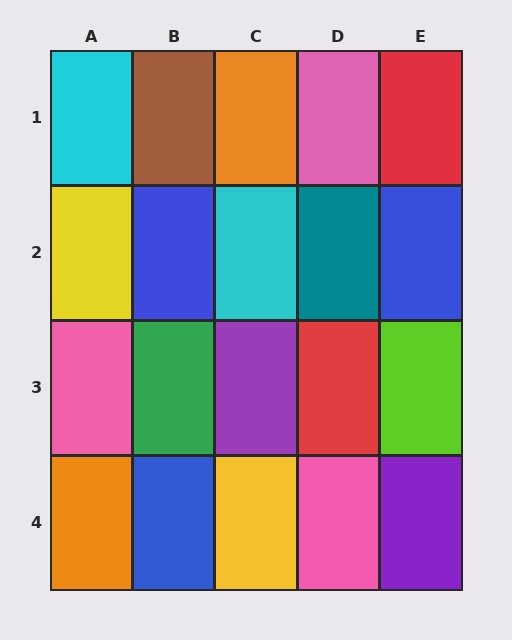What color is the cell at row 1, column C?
Orange.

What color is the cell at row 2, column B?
Blue.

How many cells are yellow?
2 cells are yellow.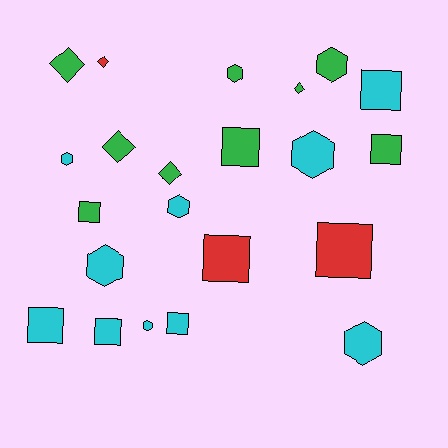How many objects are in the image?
There are 22 objects.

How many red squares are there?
There are 2 red squares.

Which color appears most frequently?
Cyan, with 10 objects.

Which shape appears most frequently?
Square, with 9 objects.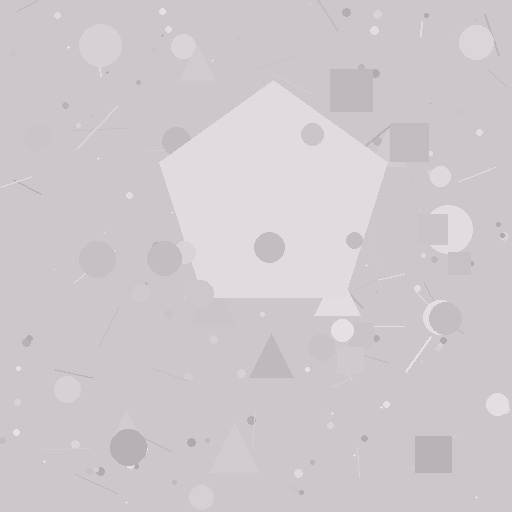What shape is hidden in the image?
A pentagon is hidden in the image.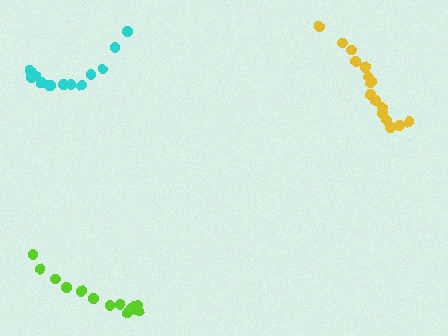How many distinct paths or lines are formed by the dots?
There are 3 distinct paths.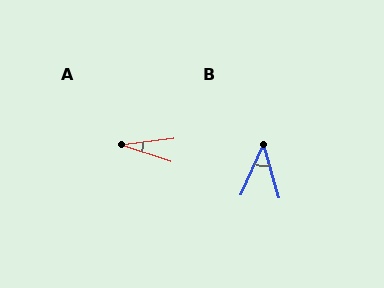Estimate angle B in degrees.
Approximately 40 degrees.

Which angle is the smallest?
A, at approximately 25 degrees.